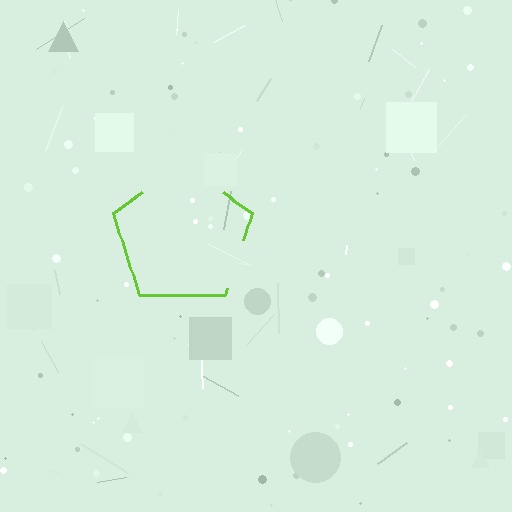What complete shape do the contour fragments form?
The contour fragments form a pentagon.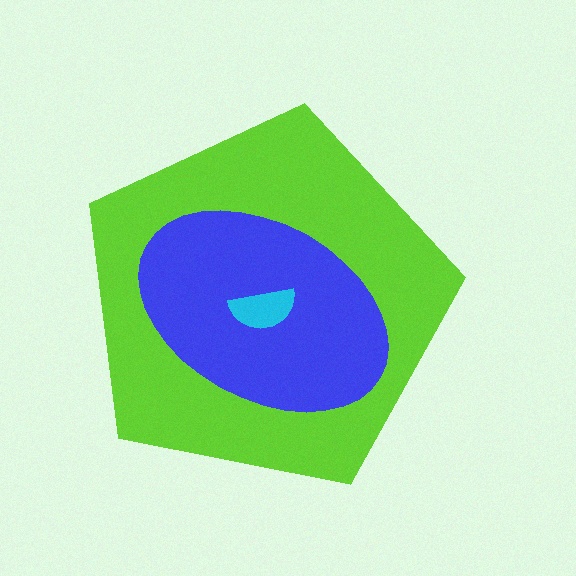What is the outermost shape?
The lime pentagon.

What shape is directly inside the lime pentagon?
The blue ellipse.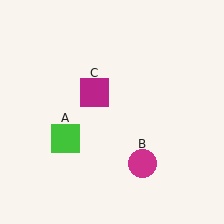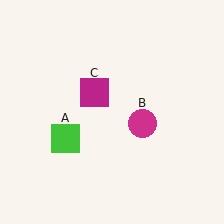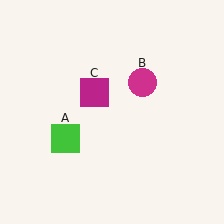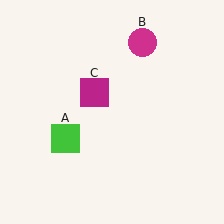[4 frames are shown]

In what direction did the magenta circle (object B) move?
The magenta circle (object B) moved up.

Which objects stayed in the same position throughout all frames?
Green square (object A) and magenta square (object C) remained stationary.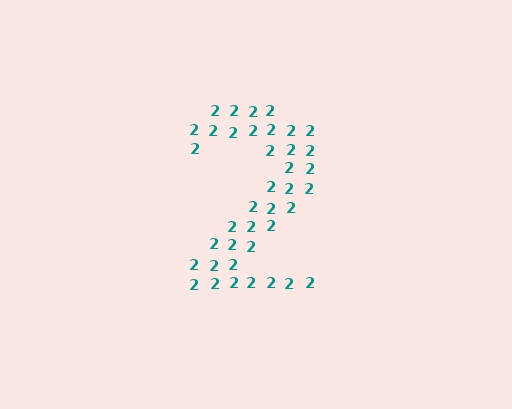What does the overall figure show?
The overall figure shows the digit 2.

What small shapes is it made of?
It is made of small digit 2's.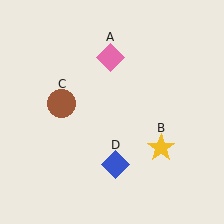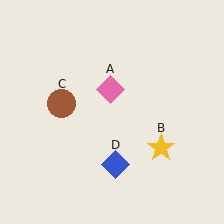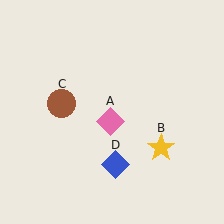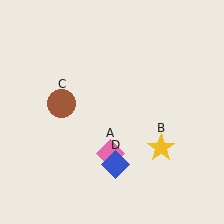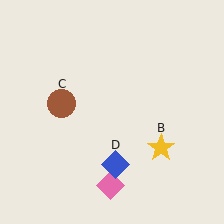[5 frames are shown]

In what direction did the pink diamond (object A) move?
The pink diamond (object A) moved down.